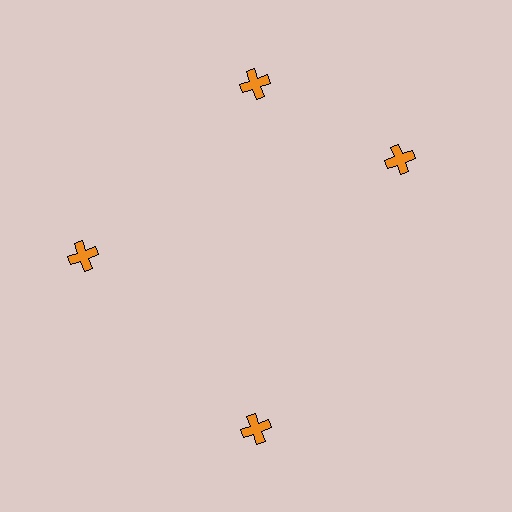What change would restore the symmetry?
The symmetry would be restored by rotating it back into even spacing with its neighbors so that all 4 crosses sit at equal angles and equal distance from the center.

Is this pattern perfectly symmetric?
No. The 4 orange crosses are arranged in a ring, but one element near the 3 o'clock position is rotated out of alignment along the ring, breaking the 4-fold rotational symmetry.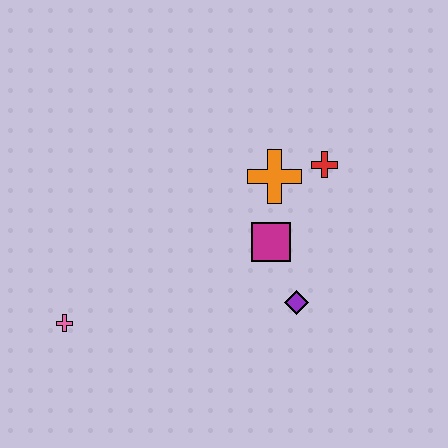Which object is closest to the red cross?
The orange cross is closest to the red cross.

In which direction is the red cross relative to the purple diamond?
The red cross is above the purple diamond.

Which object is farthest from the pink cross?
The red cross is farthest from the pink cross.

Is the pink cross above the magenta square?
No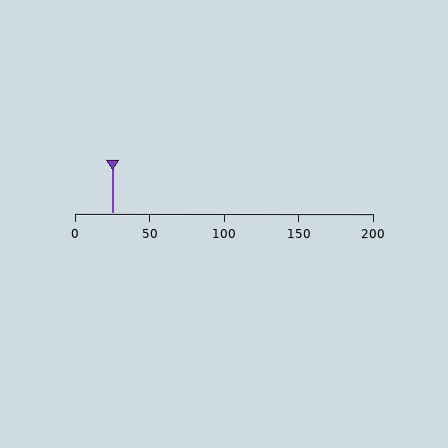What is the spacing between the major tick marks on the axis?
The major ticks are spaced 50 apart.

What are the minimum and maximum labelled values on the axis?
The axis runs from 0 to 200.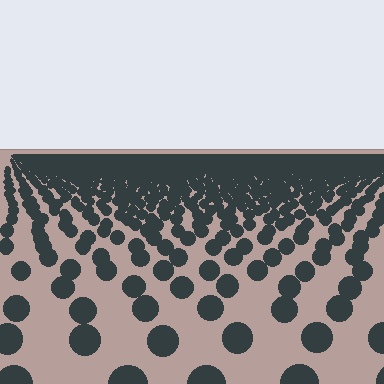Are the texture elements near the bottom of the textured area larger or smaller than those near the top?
Larger. Near the bottom, elements are closer to the viewer and appear at a bigger on-screen size.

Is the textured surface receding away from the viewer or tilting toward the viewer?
The surface is receding away from the viewer. Texture elements get smaller and denser toward the top.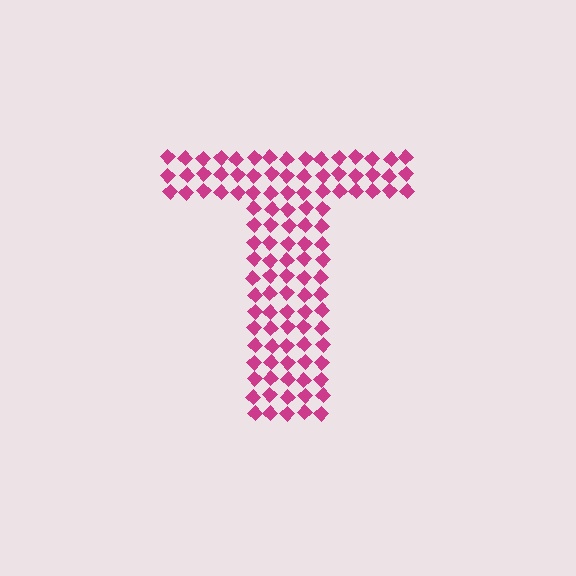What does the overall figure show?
The overall figure shows the letter T.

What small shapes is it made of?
It is made of small diamonds.